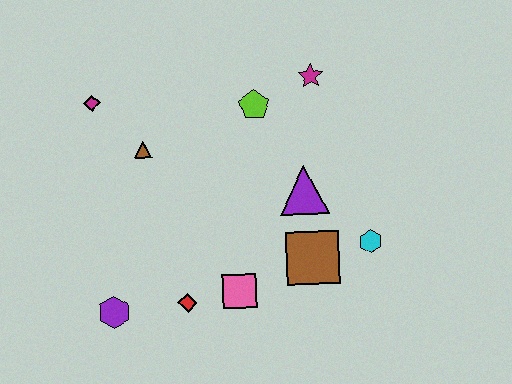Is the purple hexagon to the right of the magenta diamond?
Yes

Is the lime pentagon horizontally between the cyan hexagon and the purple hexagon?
Yes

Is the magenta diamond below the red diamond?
No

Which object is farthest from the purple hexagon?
The magenta star is farthest from the purple hexagon.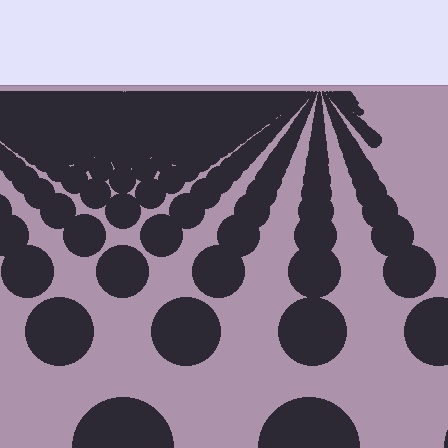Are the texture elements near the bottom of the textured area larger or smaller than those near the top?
Larger. Near the bottom, elements are closer to the viewer and appear at a bigger on-screen size.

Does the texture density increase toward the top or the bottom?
Density increases toward the top.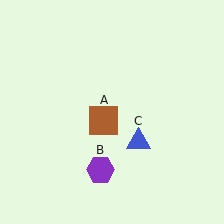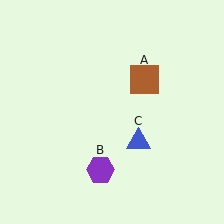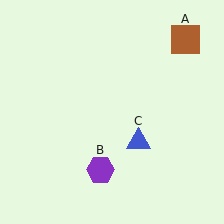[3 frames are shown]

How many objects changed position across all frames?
1 object changed position: brown square (object A).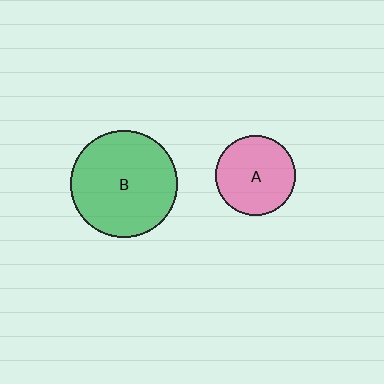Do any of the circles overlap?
No, none of the circles overlap.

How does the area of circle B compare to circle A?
Approximately 1.8 times.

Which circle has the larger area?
Circle B (green).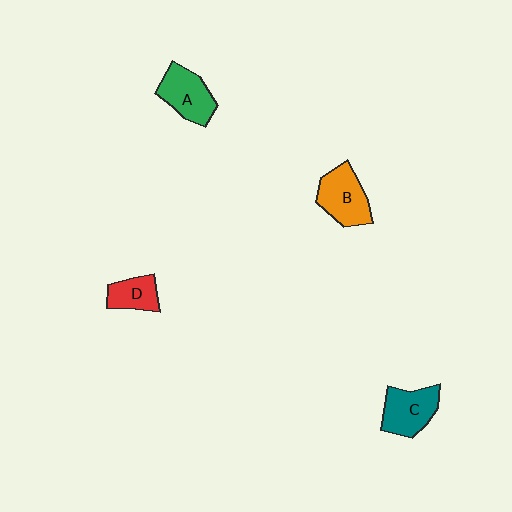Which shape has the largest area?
Shape B (orange).